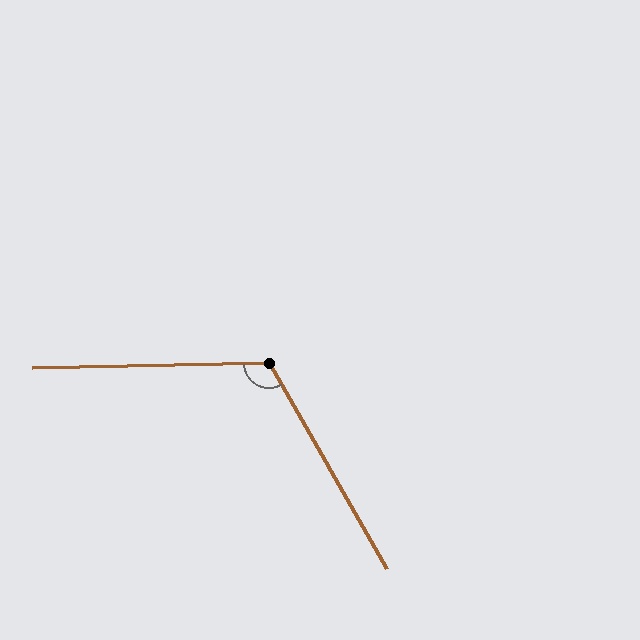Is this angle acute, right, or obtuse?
It is obtuse.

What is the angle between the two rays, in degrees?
Approximately 118 degrees.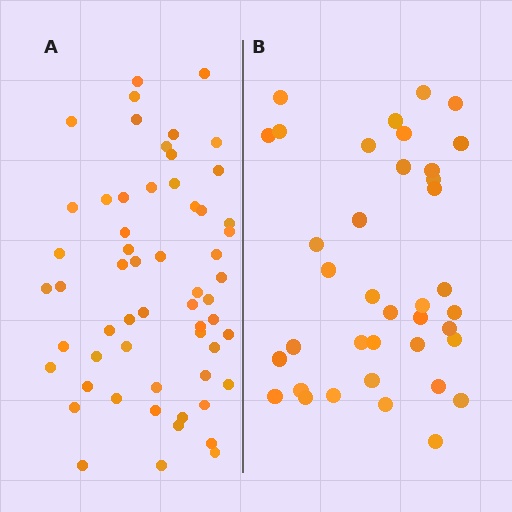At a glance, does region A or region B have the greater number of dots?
Region A (the left region) has more dots.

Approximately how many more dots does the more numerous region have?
Region A has approximately 20 more dots than region B.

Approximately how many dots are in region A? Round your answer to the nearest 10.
About 60 dots. (The exact count is 58, which rounds to 60.)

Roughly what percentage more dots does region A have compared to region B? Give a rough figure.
About 55% more.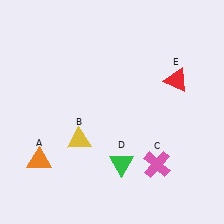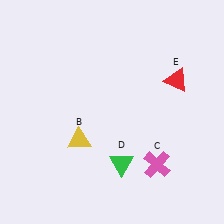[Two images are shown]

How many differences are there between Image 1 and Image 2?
There is 1 difference between the two images.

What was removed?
The orange triangle (A) was removed in Image 2.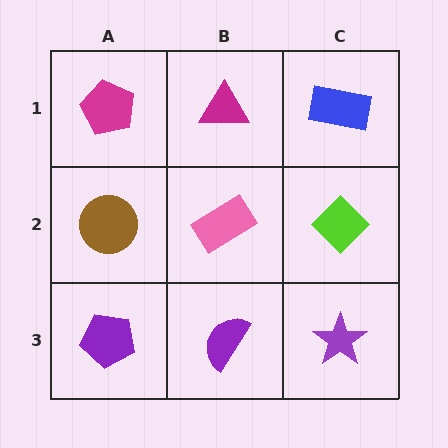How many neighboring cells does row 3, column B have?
3.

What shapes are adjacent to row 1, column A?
A brown circle (row 2, column A), a magenta triangle (row 1, column B).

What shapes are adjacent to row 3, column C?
A lime diamond (row 2, column C), a purple semicircle (row 3, column B).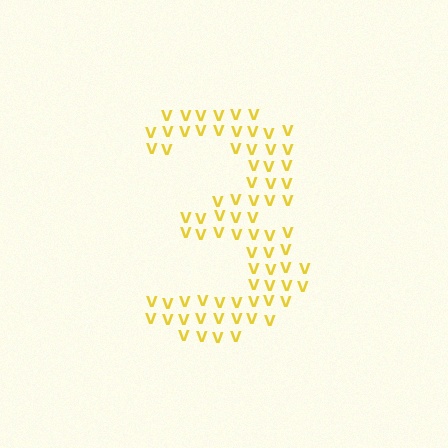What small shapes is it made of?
It is made of small letter V's.